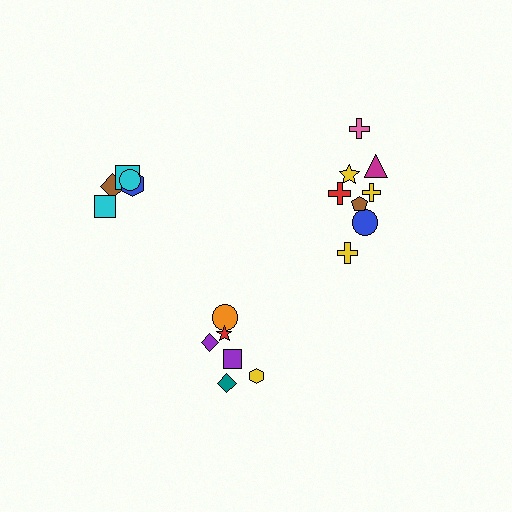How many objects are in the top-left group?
There are 5 objects.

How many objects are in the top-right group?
There are 8 objects.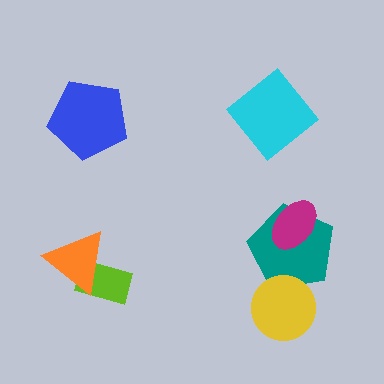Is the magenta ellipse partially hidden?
No, no other shape covers it.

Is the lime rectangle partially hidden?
Yes, it is partially covered by another shape.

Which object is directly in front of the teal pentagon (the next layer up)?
The magenta ellipse is directly in front of the teal pentagon.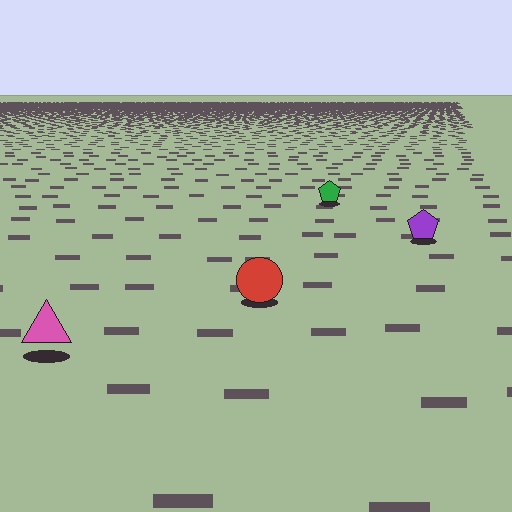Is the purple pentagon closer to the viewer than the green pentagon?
Yes. The purple pentagon is closer — you can tell from the texture gradient: the ground texture is coarser near it.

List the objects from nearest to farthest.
From nearest to farthest: the pink triangle, the red circle, the purple pentagon, the green pentagon.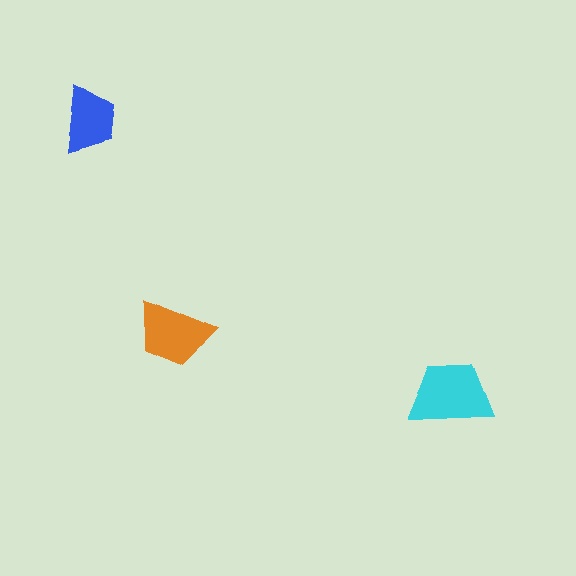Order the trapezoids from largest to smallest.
the cyan one, the orange one, the blue one.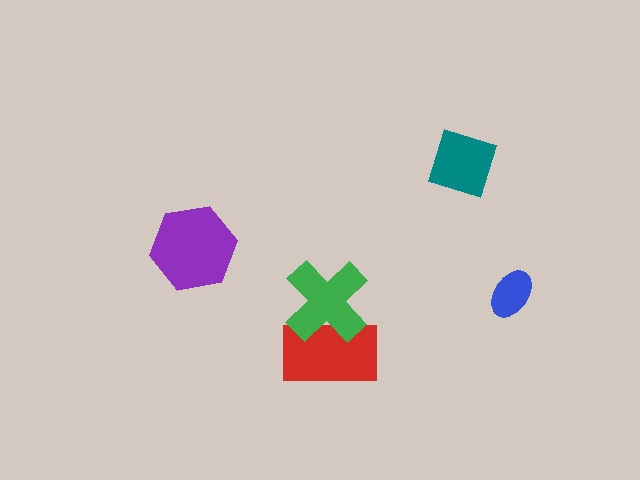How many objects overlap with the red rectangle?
1 object overlaps with the red rectangle.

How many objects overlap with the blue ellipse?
0 objects overlap with the blue ellipse.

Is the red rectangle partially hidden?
Yes, it is partially covered by another shape.